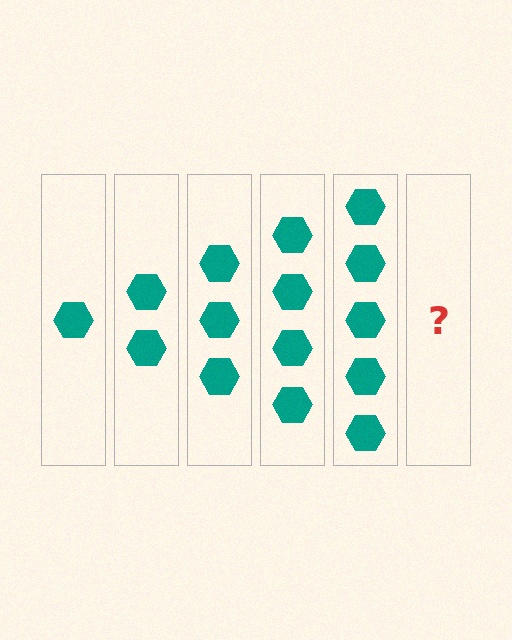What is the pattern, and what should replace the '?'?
The pattern is that each step adds one more hexagon. The '?' should be 6 hexagons.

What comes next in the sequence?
The next element should be 6 hexagons.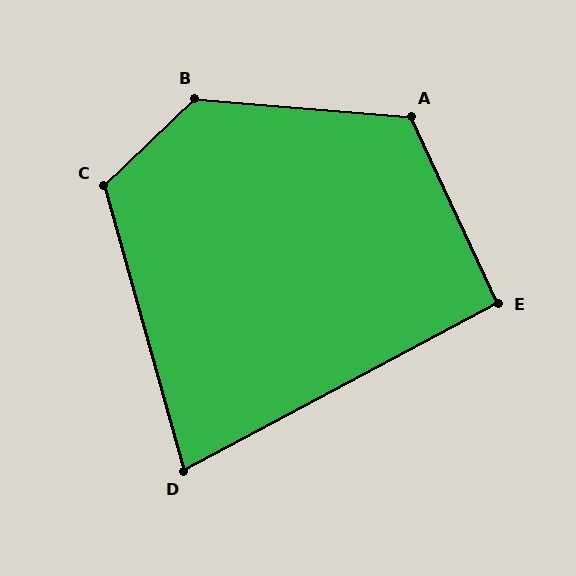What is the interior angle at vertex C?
Approximately 118 degrees (obtuse).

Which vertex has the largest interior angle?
B, at approximately 132 degrees.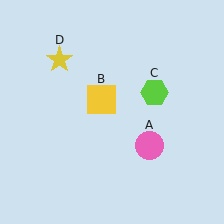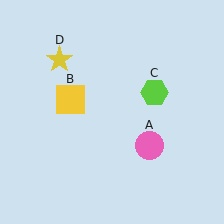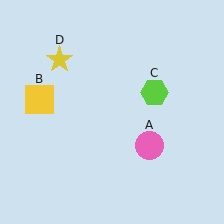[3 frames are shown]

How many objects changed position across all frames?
1 object changed position: yellow square (object B).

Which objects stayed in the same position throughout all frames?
Pink circle (object A) and lime hexagon (object C) and yellow star (object D) remained stationary.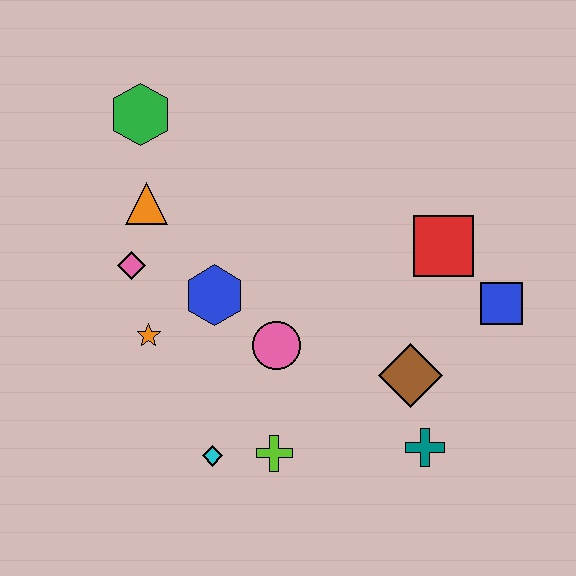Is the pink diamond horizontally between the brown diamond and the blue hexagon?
No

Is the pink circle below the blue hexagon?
Yes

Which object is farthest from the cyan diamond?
The green hexagon is farthest from the cyan diamond.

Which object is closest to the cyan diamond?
The lime cross is closest to the cyan diamond.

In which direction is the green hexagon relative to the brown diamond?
The green hexagon is to the left of the brown diamond.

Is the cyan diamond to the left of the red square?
Yes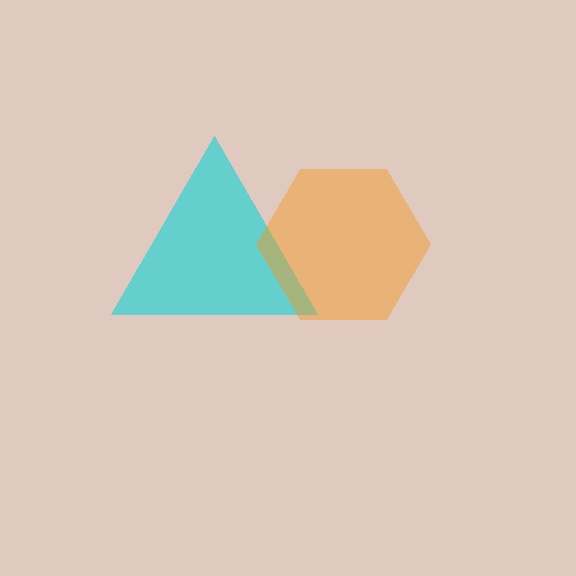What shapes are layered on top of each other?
The layered shapes are: a cyan triangle, an orange hexagon.